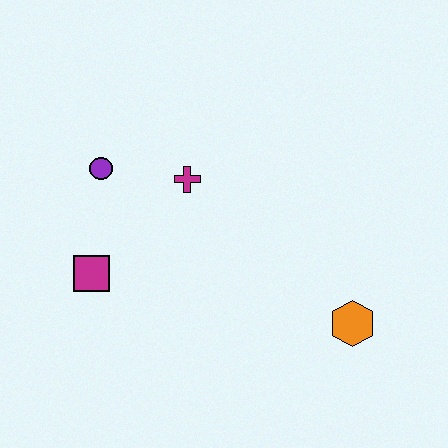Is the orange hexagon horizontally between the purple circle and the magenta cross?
No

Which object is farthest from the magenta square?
The orange hexagon is farthest from the magenta square.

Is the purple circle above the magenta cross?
Yes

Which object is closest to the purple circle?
The magenta cross is closest to the purple circle.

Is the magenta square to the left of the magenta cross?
Yes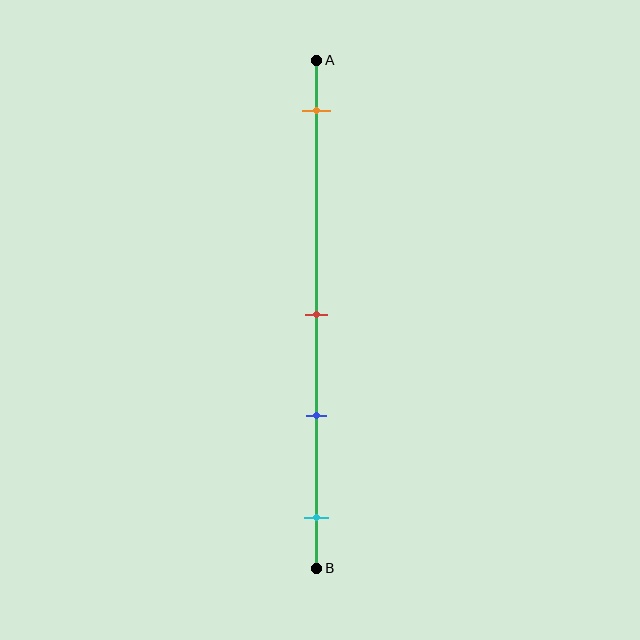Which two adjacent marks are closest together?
The red and blue marks are the closest adjacent pair.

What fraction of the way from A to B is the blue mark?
The blue mark is approximately 70% (0.7) of the way from A to B.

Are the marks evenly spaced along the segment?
No, the marks are not evenly spaced.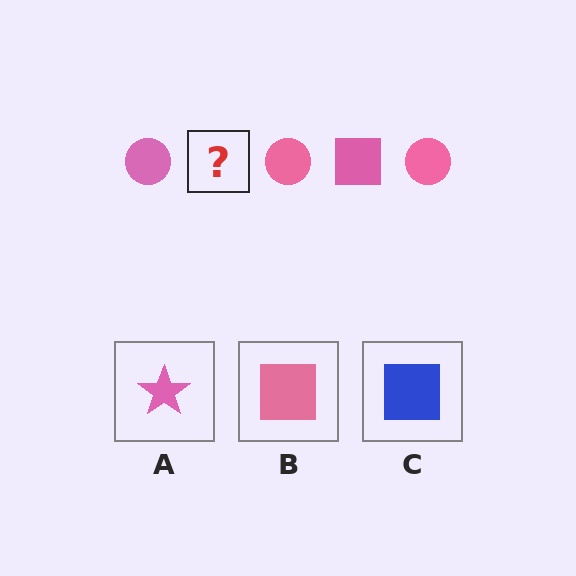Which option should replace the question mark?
Option B.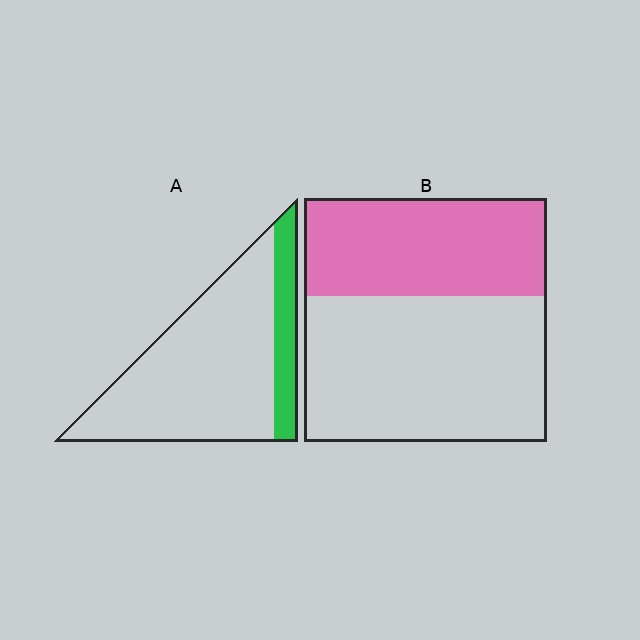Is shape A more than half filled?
No.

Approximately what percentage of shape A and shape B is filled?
A is approximately 20% and B is approximately 40%.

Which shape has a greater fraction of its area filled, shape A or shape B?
Shape B.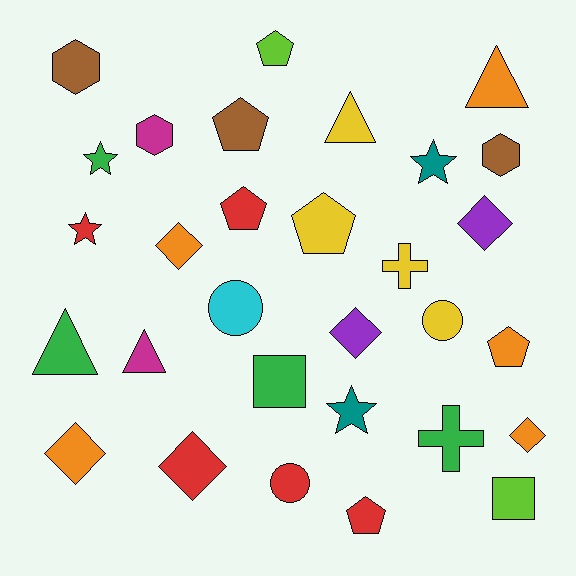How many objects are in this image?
There are 30 objects.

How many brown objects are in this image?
There are 3 brown objects.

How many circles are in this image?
There are 3 circles.